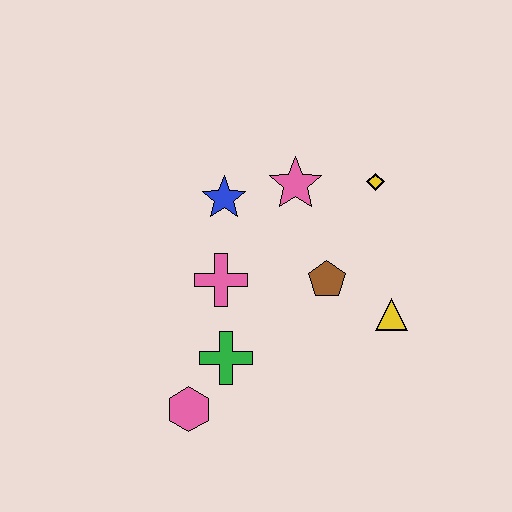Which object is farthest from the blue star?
The pink hexagon is farthest from the blue star.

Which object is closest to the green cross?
The pink hexagon is closest to the green cross.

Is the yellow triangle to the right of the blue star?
Yes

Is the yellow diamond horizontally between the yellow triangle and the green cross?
Yes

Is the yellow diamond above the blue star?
Yes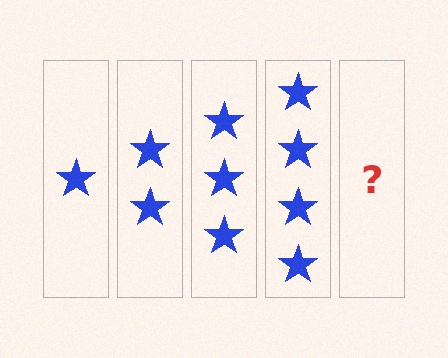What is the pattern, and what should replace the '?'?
The pattern is that each step adds one more star. The '?' should be 5 stars.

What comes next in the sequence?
The next element should be 5 stars.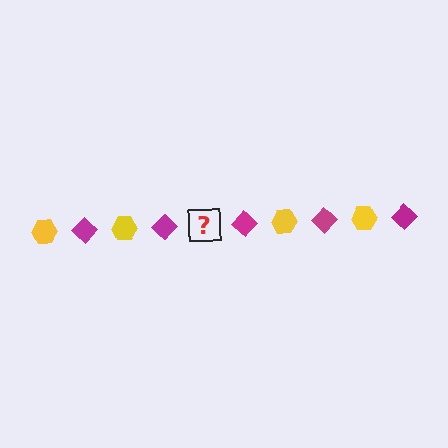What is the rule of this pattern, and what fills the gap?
The rule is that the pattern alternates between yellow hexagon and magenta diamond. The gap should be filled with a yellow hexagon.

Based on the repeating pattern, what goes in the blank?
The blank should be a yellow hexagon.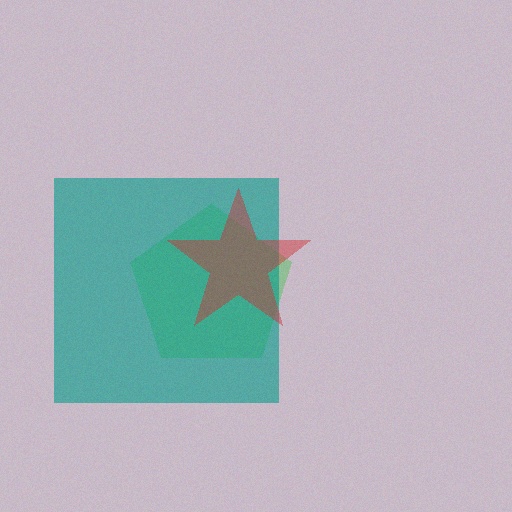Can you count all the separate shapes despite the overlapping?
Yes, there are 3 separate shapes.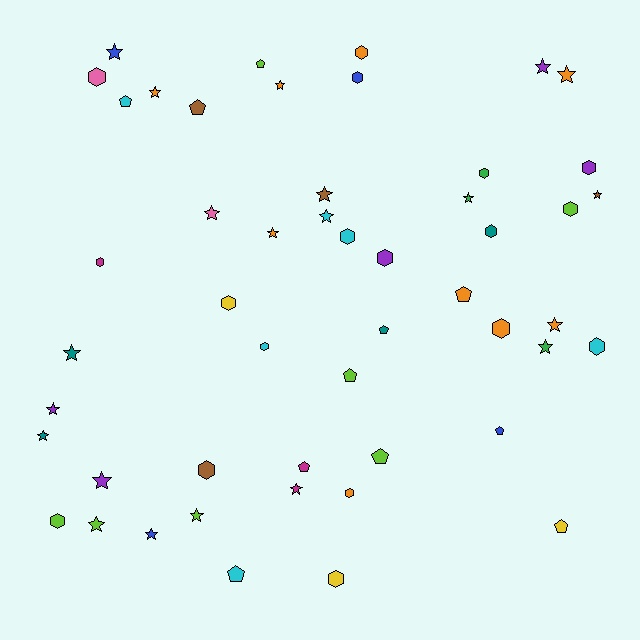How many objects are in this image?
There are 50 objects.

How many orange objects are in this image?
There are 9 orange objects.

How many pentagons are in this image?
There are 11 pentagons.